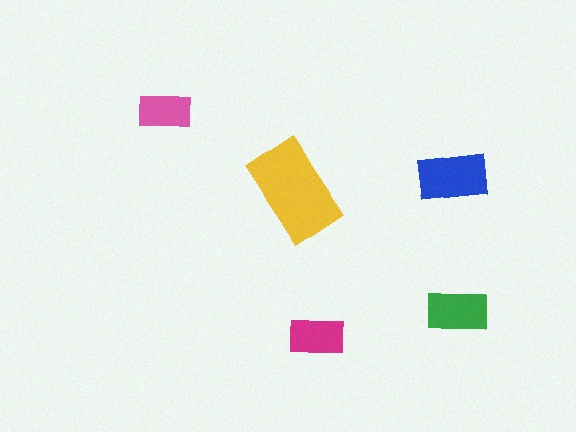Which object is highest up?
The pink rectangle is topmost.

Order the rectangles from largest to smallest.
the yellow one, the blue one, the green one, the magenta one, the pink one.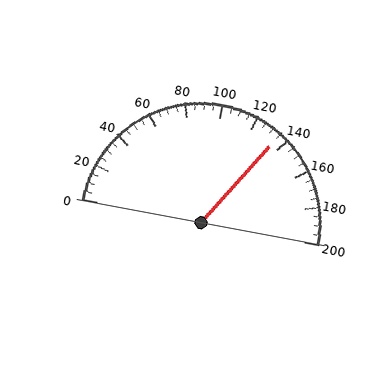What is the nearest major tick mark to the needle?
The nearest major tick mark is 140.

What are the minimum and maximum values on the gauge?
The gauge ranges from 0 to 200.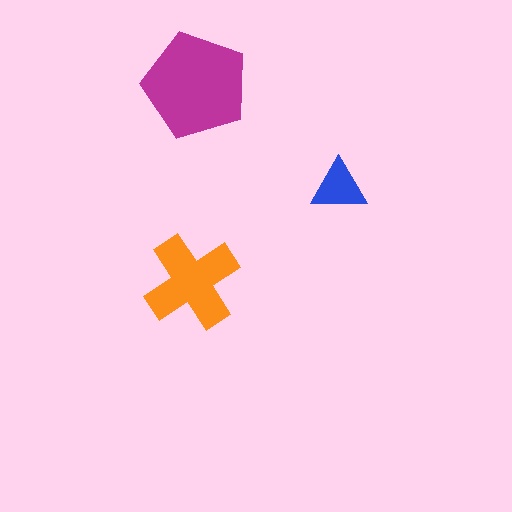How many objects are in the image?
There are 3 objects in the image.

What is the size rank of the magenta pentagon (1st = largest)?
1st.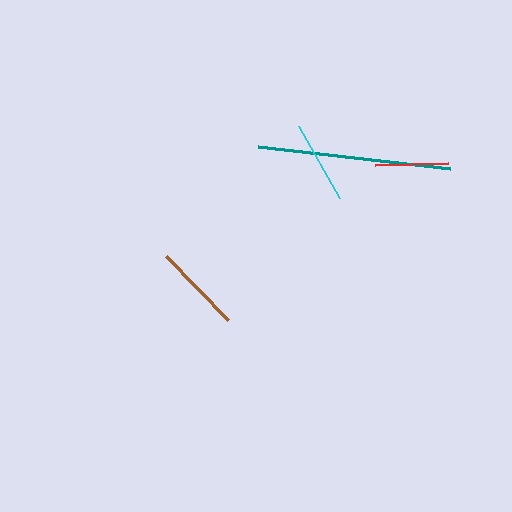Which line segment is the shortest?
The red line is the shortest at approximately 73 pixels.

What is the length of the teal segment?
The teal segment is approximately 194 pixels long.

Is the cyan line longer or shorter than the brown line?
The brown line is longer than the cyan line.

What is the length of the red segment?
The red segment is approximately 73 pixels long.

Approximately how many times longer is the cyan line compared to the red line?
The cyan line is approximately 1.1 times the length of the red line.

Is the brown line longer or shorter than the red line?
The brown line is longer than the red line.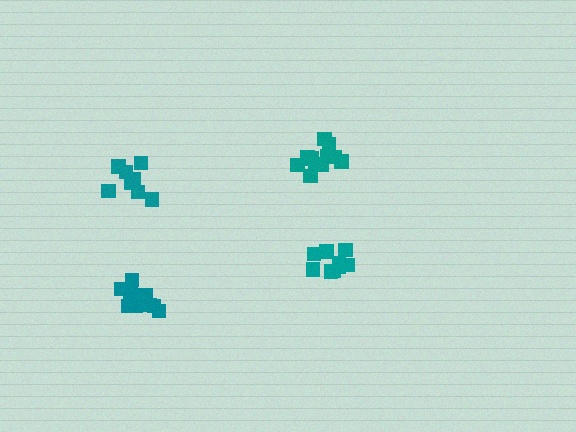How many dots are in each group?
Group 1: 12 dots, Group 2: 8 dots, Group 3: 12 dots, Group 4: 9 dots (41 total).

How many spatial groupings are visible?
There are 4 spatial groupings.